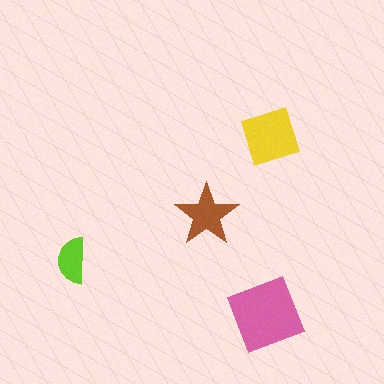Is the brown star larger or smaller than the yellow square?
Smaller.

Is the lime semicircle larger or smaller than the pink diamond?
Smaller.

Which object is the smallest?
The lime semicircle.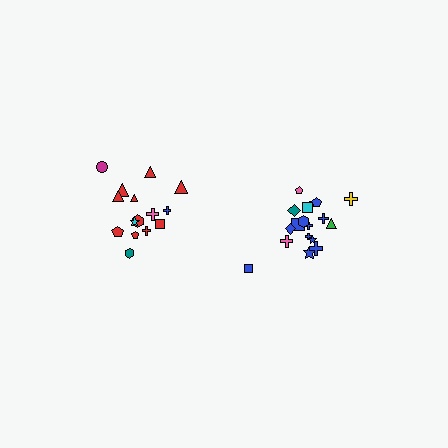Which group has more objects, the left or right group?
The right group.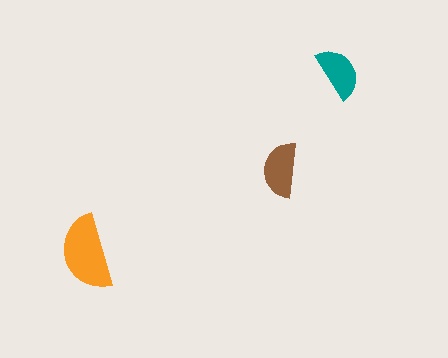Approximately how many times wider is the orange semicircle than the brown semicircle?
About 1.5 times wider.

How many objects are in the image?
There are 3 objects in the image.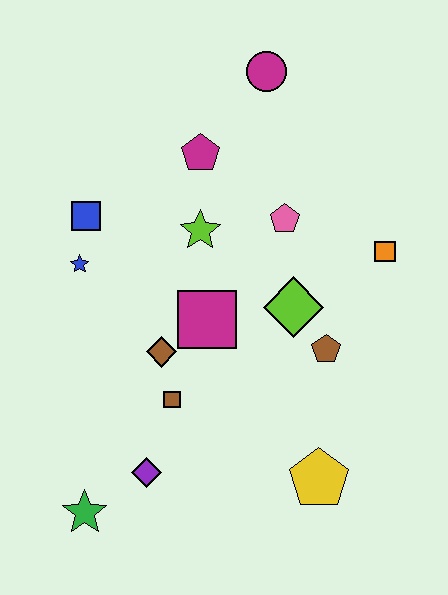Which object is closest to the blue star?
The blue square is closest to the blue star.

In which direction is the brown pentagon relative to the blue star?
The brown pentagon is to the right of the blue star.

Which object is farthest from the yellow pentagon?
The magenta circle is farthest from the yellow pentagon.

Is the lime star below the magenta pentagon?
Yes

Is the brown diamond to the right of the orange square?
No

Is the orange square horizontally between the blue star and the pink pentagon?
No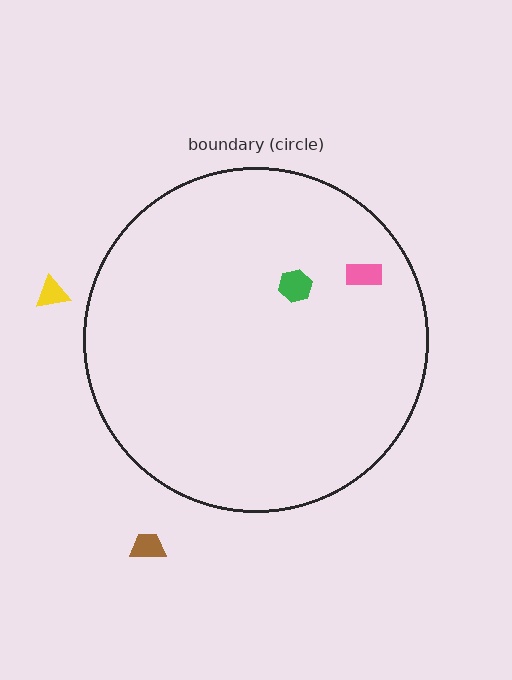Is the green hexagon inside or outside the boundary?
Inside.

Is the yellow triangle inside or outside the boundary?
Outside.